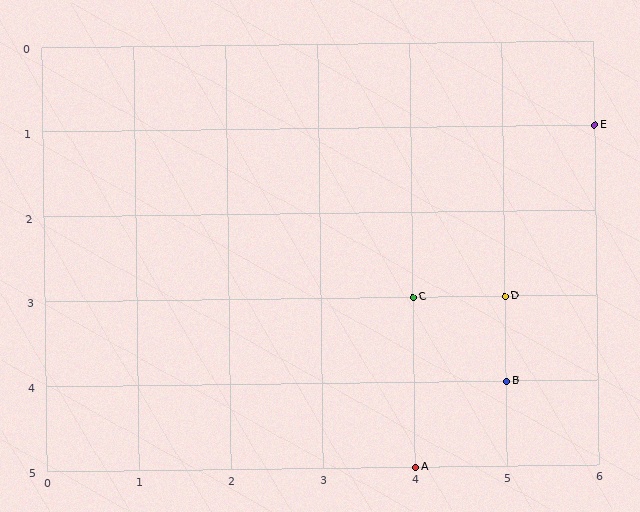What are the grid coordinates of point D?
Point D is at grid coordinates (5, 3).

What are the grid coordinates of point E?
Point E is at grid coordinates (6, 1).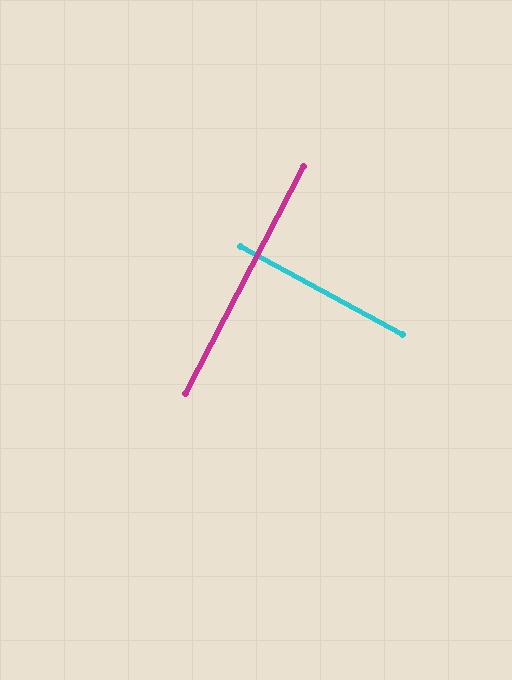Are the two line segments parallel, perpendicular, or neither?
Perpendicular — they meet at approximately 89°.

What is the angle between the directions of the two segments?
Approximately 89 degrees.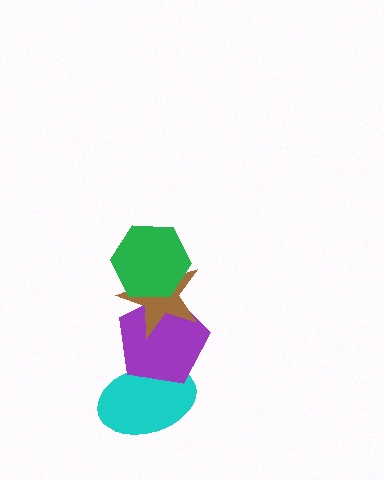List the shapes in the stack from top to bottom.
From top to bottom: the green hexagon, the brown star, the purple pentagon, the cyan ellipse.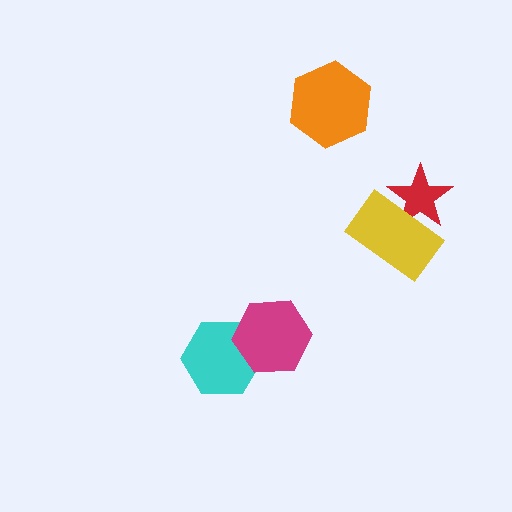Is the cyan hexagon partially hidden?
Yes, it is partially covered by another shape.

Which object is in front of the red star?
The yellow rectangle is in front of the red star.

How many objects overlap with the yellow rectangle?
1 object overlaps with the yellow rectangle.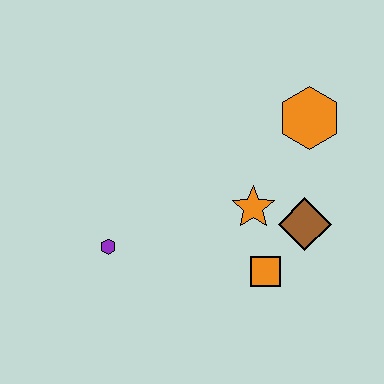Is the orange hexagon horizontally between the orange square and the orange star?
No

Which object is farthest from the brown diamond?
The purple hexagon is farthest from the brown diamond.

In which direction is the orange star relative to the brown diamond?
The orange star is to the left of the brown diamond.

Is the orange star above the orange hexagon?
No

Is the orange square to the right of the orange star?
Yes